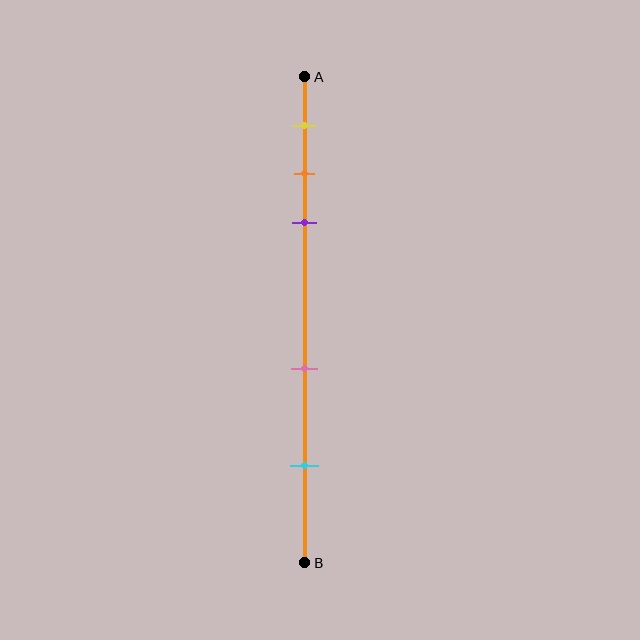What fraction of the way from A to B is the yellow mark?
The yellow mark is approximately 10% (0.1) of the way from A to B.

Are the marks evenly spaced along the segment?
No, the marks are not evenly spaced.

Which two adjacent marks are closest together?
The orange and purple marks are the closest adjacent pair.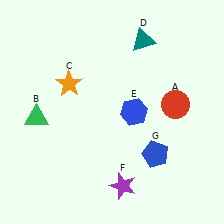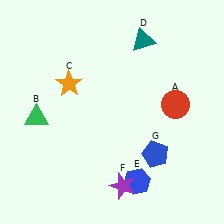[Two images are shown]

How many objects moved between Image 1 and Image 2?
1 object moved between the two images.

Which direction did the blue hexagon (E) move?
The blue hexagon (E) moved down.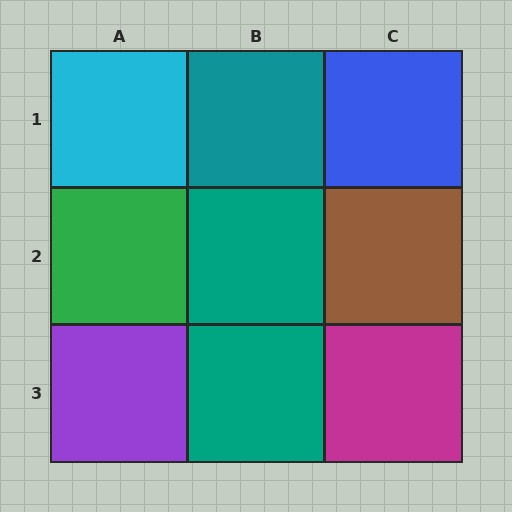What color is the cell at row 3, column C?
Magenta.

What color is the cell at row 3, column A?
Purple.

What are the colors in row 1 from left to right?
Cyan, teal, blue.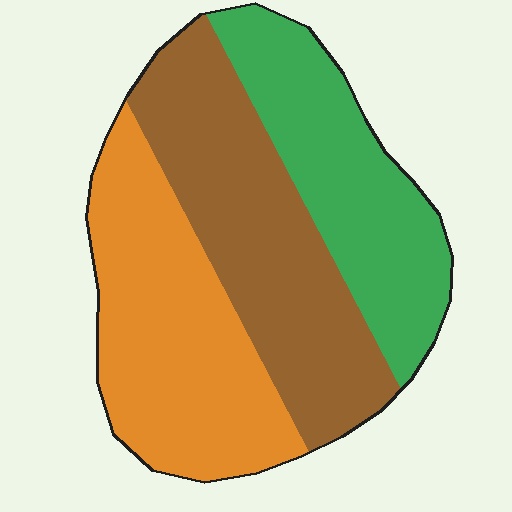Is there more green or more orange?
Orange.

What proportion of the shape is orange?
Orange covers 35% of the shape.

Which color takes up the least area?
Green, at roughly 30%.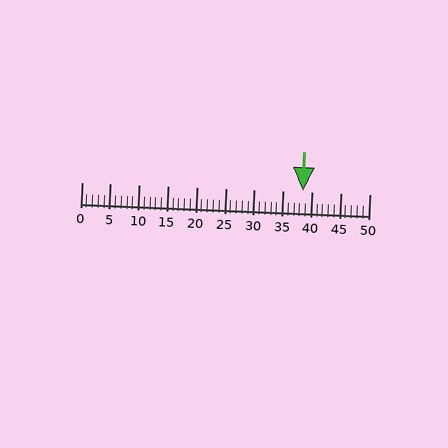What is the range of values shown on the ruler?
The ruler shows values from 0 to 50.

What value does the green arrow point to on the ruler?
The green arrow points to approximately 38.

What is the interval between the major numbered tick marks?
The major tick marks are spaced 5 units apart.